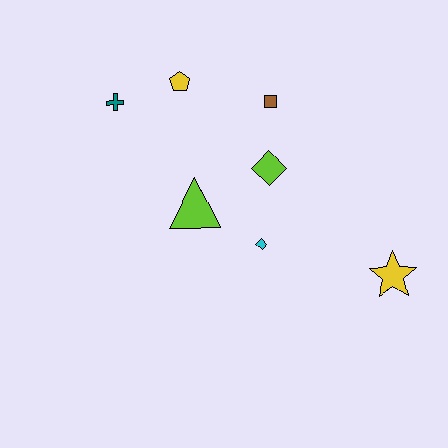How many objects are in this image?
There are 7 objects.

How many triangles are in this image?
There is 1 triangle.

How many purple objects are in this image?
There are no purple objects.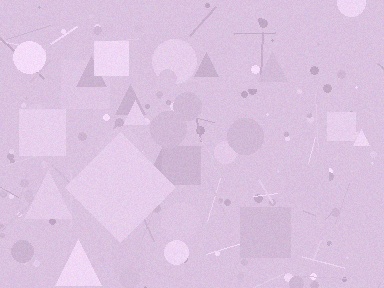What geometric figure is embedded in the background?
A diamond is embedded in the background.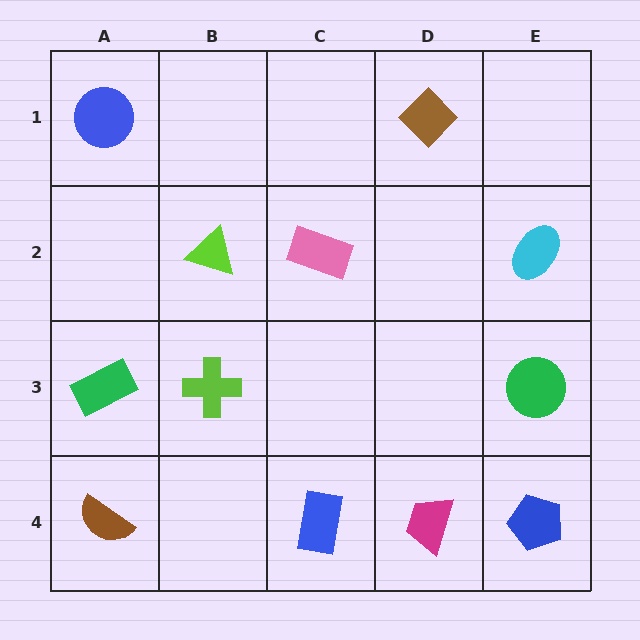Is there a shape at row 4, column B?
No, that cell is empty.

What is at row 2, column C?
A pink rectangle.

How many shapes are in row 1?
2 shapes.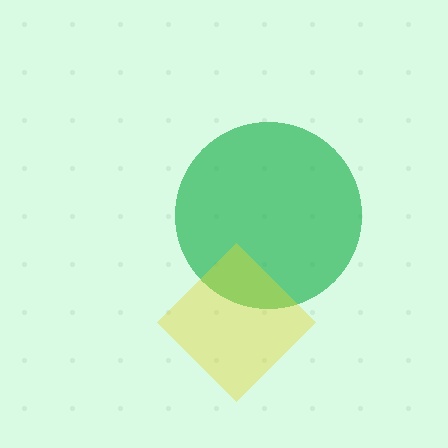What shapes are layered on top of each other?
The layered shapes are: a green circle, a yellow diamond.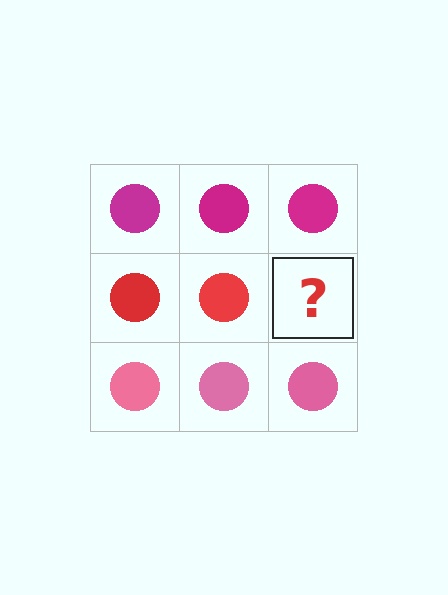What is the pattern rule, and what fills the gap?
The rule is that each row has a consistent color. The gap should be filled with a red circle.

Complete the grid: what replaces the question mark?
The question mark should be replaced with a red circle.